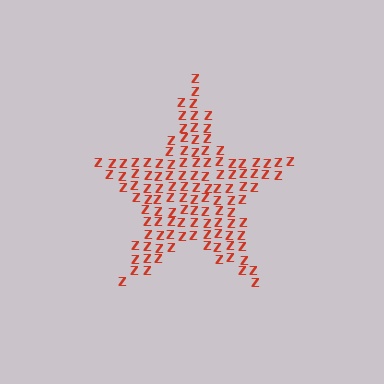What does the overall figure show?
The overall figure shows a star.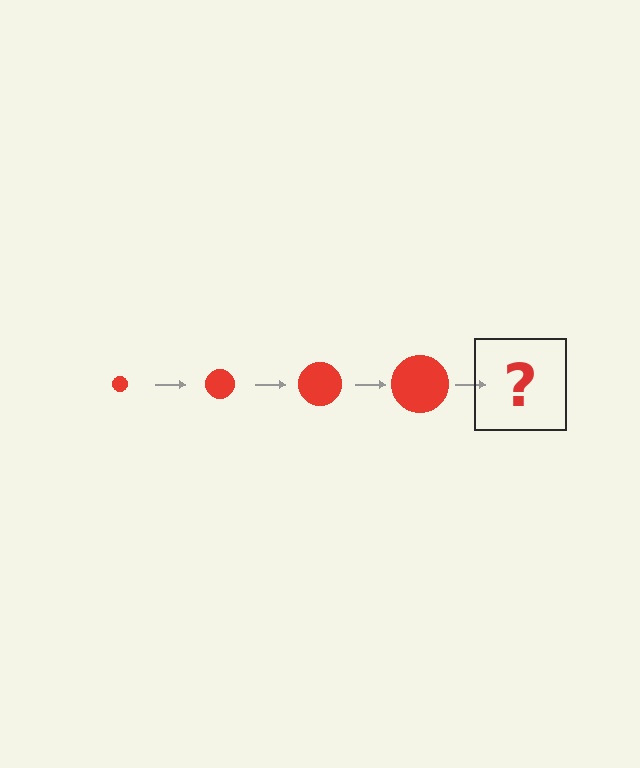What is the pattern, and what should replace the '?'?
The pattern is that the circle gets progressively larger each step. The '?' should be a red circle, larger than the previous one.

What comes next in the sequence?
The next element should be a red circle, larger than the previous one.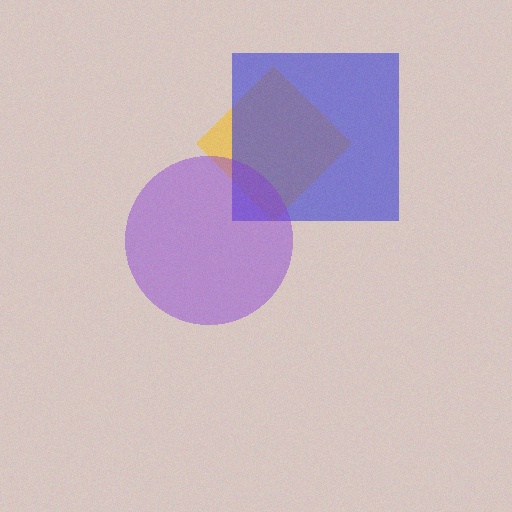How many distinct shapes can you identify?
There are 3 distinct shapes: a yellow diamond, a blue square, a purple circle.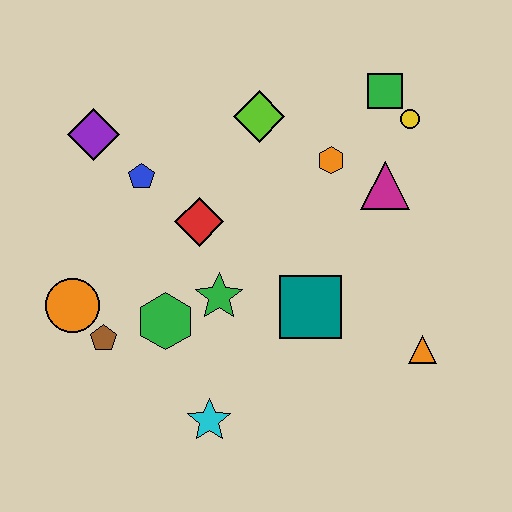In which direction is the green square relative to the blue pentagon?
The green square is to the right of the blue pentagon.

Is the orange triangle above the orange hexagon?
No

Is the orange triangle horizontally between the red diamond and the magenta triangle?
No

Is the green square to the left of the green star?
No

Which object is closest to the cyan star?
The green hexagon is closest to the cyan star.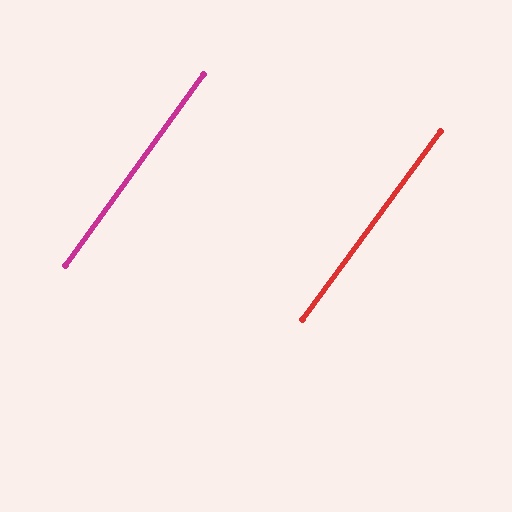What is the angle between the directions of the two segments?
Approximately 0 degrees.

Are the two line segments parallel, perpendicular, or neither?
Parallel — their directions differ by only 0.2°.